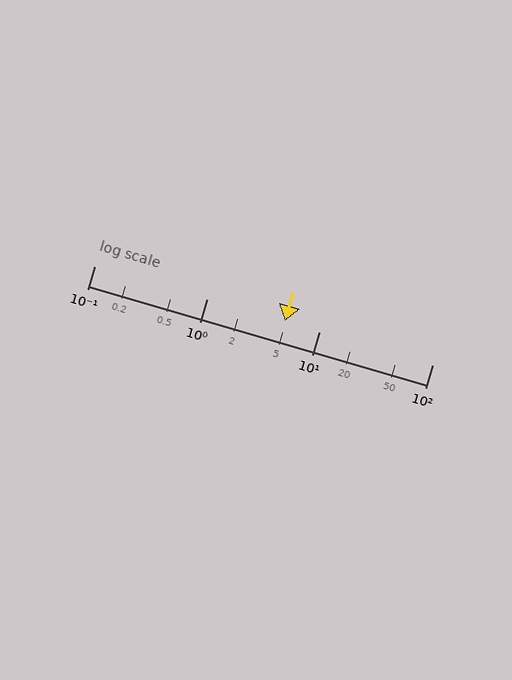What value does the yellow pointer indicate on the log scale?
The pointer indicates approximately 4.9.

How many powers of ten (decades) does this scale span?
The scale spans 3 decades, from 0.1 to 100.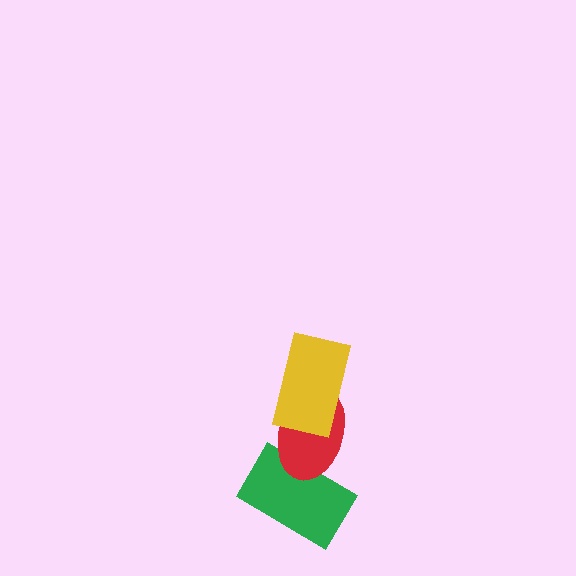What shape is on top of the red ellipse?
The yellow rectangle is on top of the red ellipse.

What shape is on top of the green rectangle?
The red ellipse is on top of the green rectangle.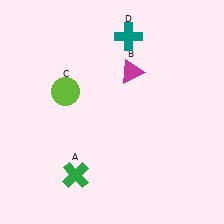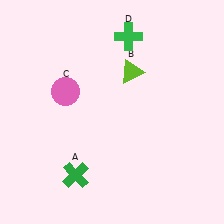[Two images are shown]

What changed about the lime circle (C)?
In Image 1, C is lime. In Image 2, it changed to pink.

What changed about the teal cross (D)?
In Image 1, D is teal. In Image 2, it changed to green.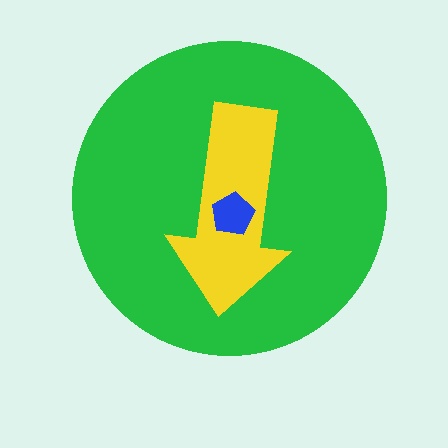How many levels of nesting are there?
3.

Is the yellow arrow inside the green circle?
Yes.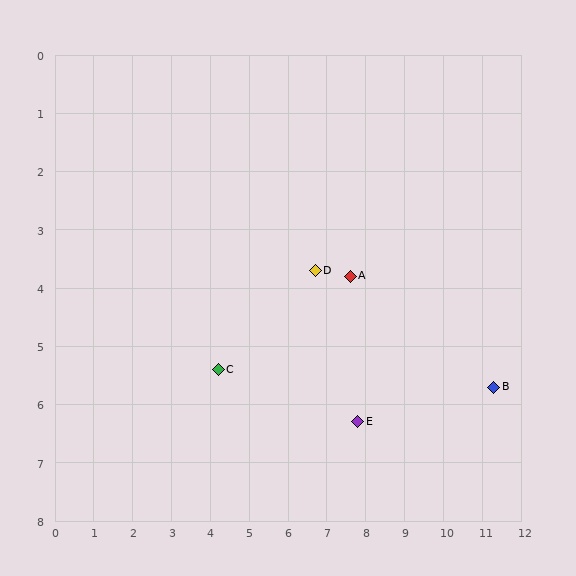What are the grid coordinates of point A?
Point A is at approximately (7.6, 3.8).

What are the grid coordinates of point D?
Point D is at approximately (6.7, 3.7).